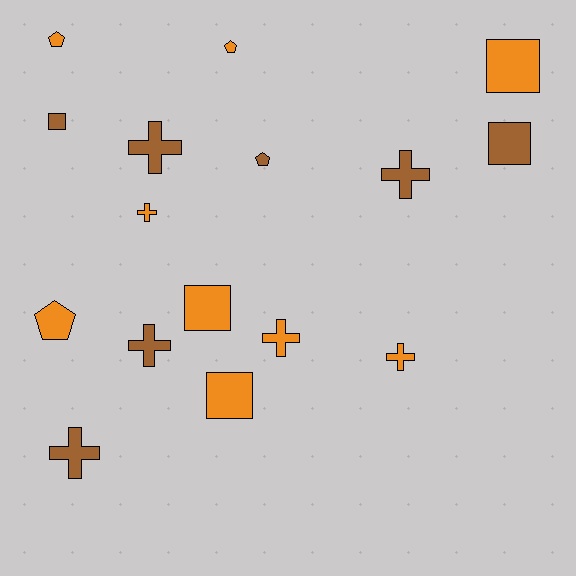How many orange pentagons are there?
There are 3 orange pentagons.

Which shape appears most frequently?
Cross, with 7 objects.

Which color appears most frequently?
Orange, with 9 objects.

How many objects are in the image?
There are 16 objects.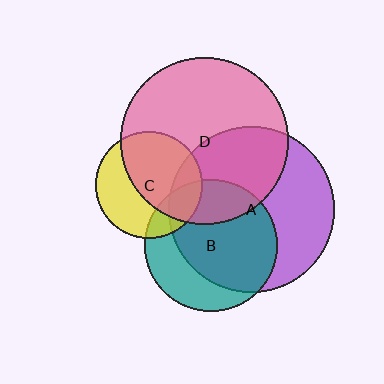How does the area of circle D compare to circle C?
Approximately 2.4 times.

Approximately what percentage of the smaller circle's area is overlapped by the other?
Approximately 70%.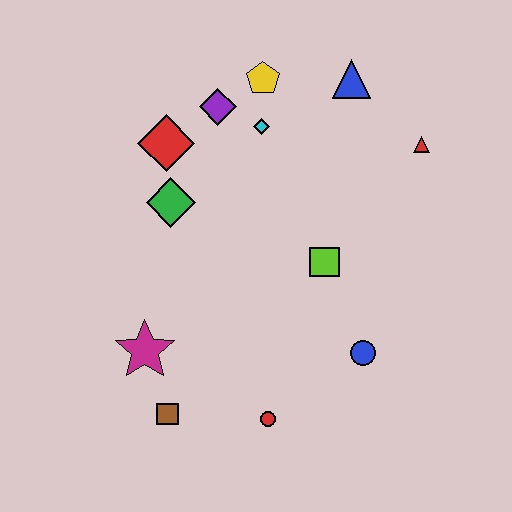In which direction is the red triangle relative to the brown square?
The red triangle is above the brown square.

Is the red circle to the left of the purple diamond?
No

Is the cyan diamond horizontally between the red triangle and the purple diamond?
Yes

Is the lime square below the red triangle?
Yes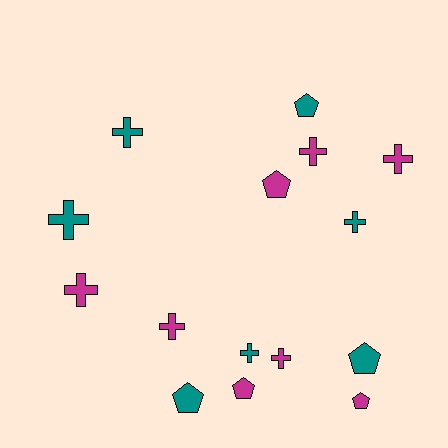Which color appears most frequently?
Magenta, with 8 objects.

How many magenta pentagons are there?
There are 3 magenta pentagons.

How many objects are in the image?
There are 15 objects.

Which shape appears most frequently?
Cross, with 9 objects.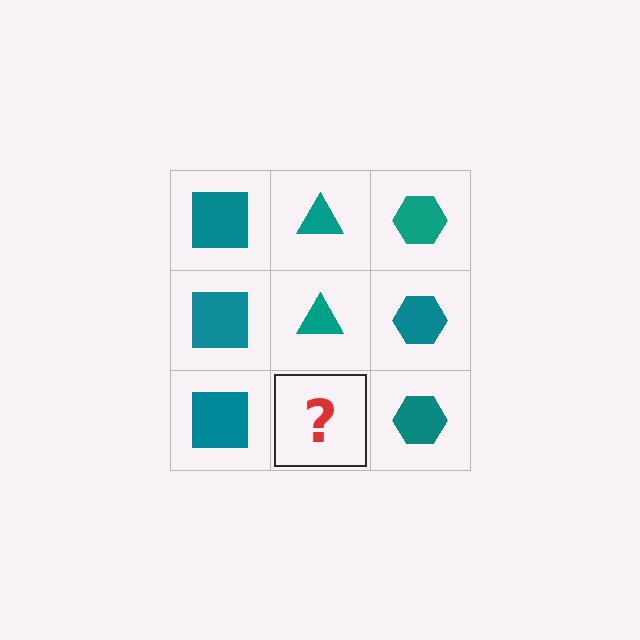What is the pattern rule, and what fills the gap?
The rule is that each column has a consistent shape. The gap should be filled with a teal triangle.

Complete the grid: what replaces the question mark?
The question mark should be replaced with a teal triangle.